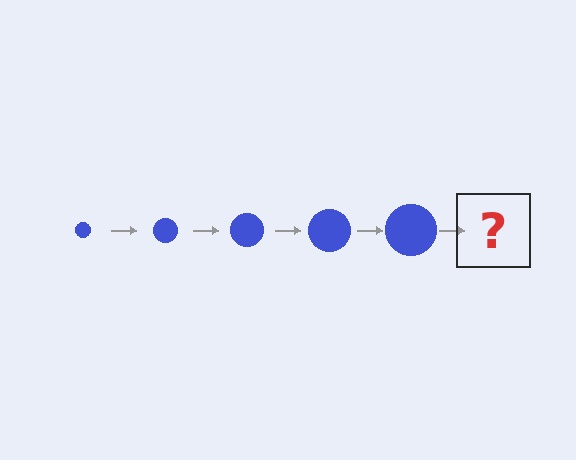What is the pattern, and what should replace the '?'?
The pattern is that the circle gets progressively larger each step. The '?' should be a blue circle, larger than the previous one.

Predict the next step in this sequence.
The next step is a blue circle, larger than the previous one.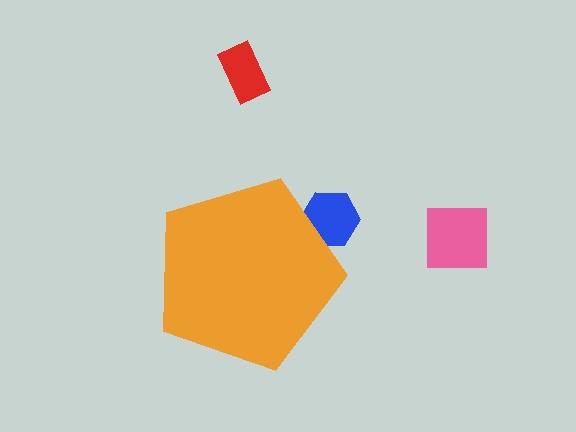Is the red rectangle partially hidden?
No, the red rectangle is fully visible.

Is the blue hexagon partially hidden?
Yes, the blue hexagon is partially hidden behind the orange pentagon.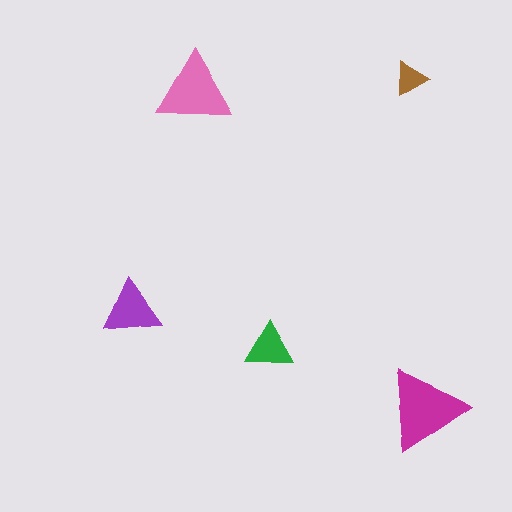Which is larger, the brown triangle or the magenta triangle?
The magenta one.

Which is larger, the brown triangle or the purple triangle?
The purple one.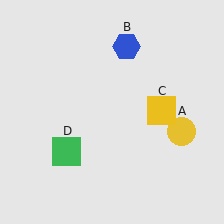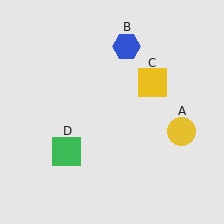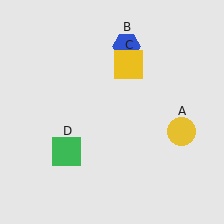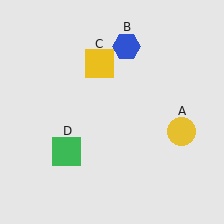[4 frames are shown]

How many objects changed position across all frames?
1 object changed position: yellow square (object C).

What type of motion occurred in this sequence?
The yellow square (object C) rotated counterclockwise around the center of the scene.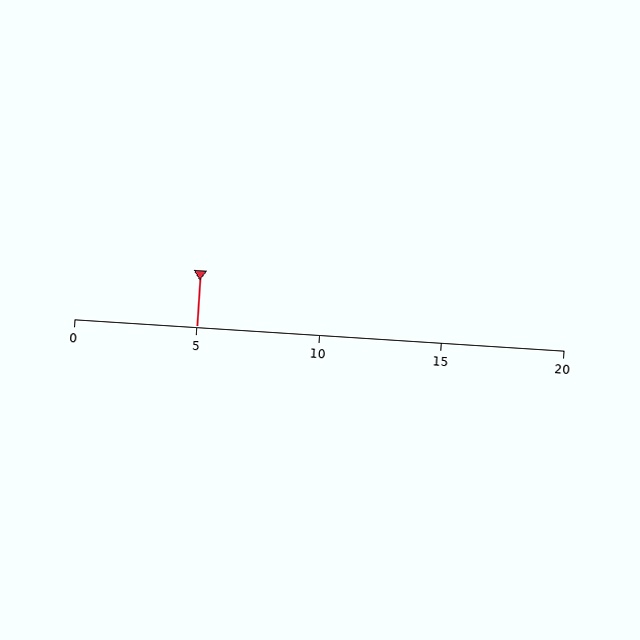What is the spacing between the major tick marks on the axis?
The major ticks are spaced 5 apart.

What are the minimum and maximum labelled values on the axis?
The axis runs from 0 to 20.